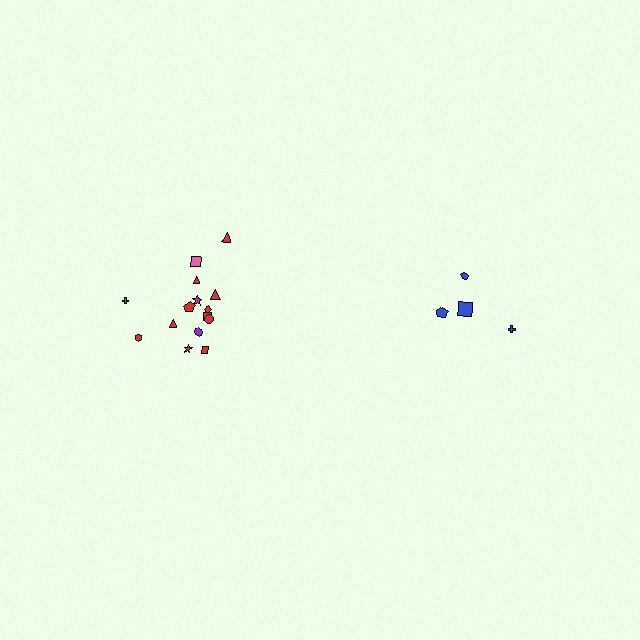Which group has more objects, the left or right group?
The left group.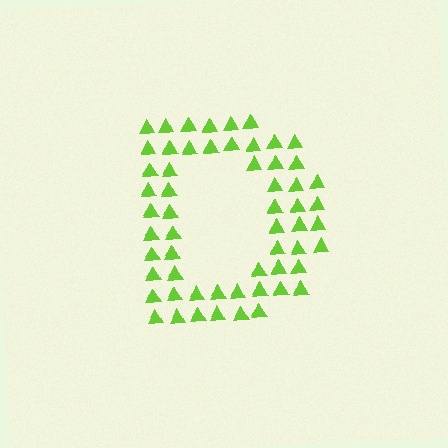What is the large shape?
The large shape is the letter D.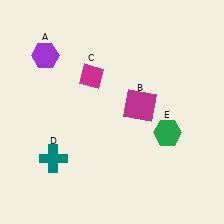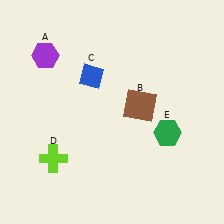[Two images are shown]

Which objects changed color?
B changed from magenta to brown. C changed from magenta to blue. D changed from teal to lime.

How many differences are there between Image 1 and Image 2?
There are 3 differences between the two images.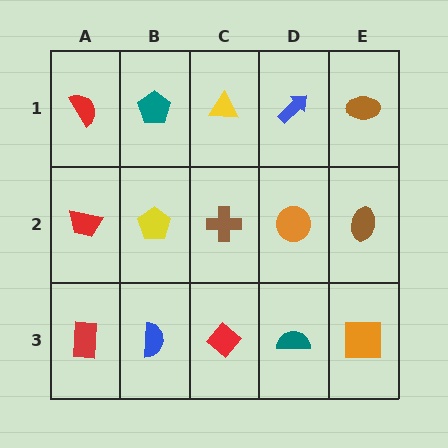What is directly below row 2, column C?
A red diamond.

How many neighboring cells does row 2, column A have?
3.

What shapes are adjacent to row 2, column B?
A teal pentagon (row 1, column B), a blue semicircle (row 3, column B), a red trapezoid (row 2, column A), a brown cross (row 2, column C).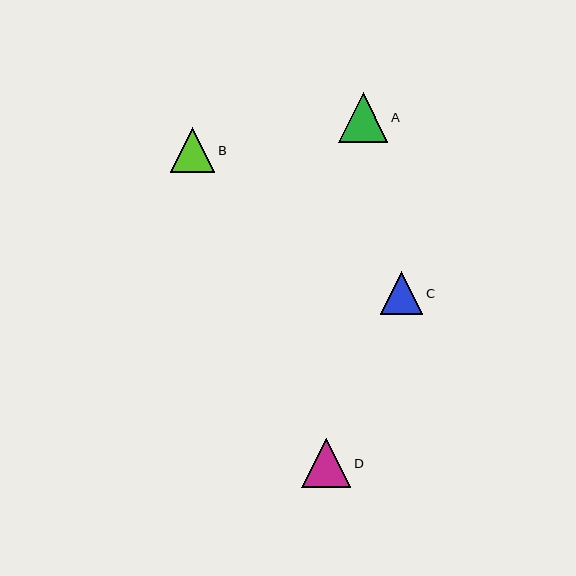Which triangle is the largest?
Triangle A is the largest with a size of approximately 50 pixels.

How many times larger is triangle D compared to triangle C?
Triangle D is approximately 1.1 times the size of triangle C.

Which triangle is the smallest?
Triangle C is the smallest with a size of approximately 43 pixels.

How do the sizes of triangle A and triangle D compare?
Triangle A and triangle D are approximately the same size.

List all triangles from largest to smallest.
From largest to smallest: A, D, B, C.